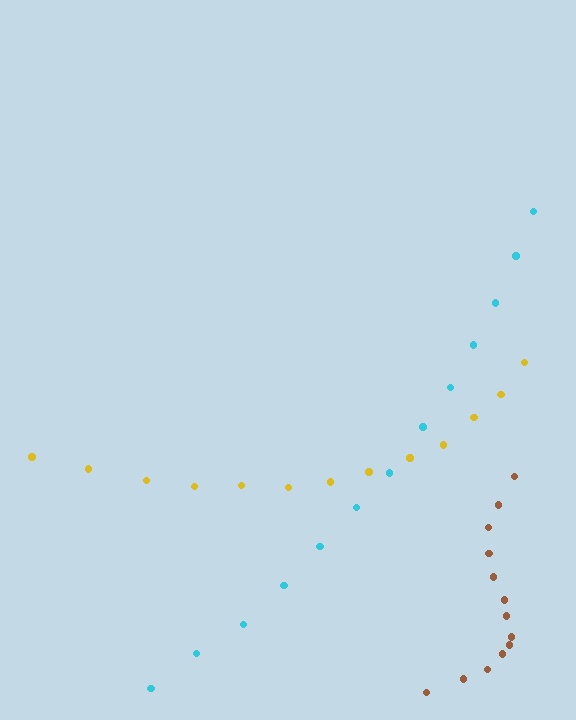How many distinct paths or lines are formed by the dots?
There are 3 distinct paths.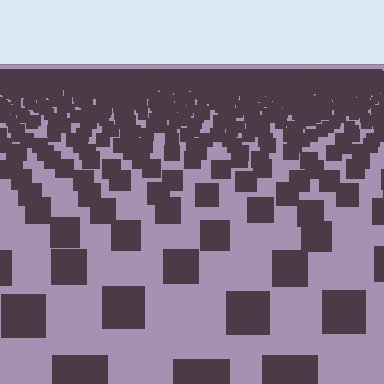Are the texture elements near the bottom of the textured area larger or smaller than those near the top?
Larger. Near the bottom, elements are closer to the viewer and appear at a bigger on-screen size.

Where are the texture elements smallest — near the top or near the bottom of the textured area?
Near the top.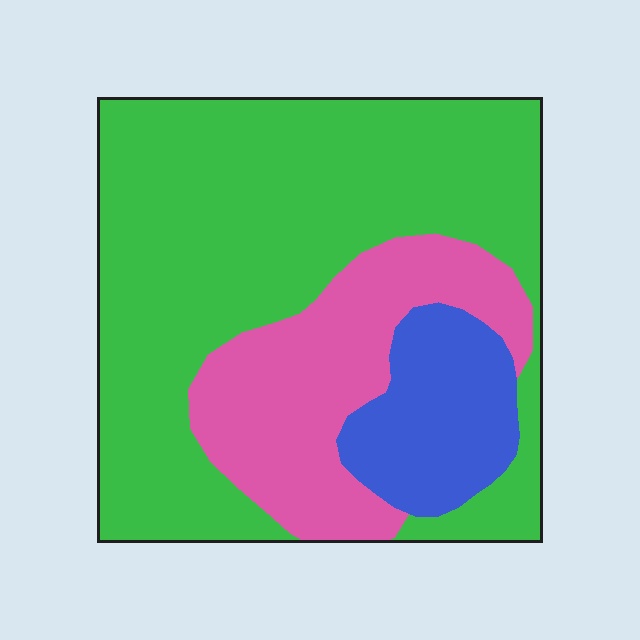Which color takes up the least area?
Blue, at roughly 15%.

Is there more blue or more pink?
Pink.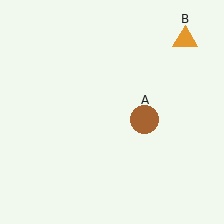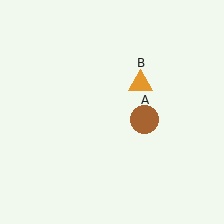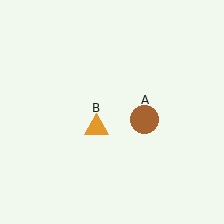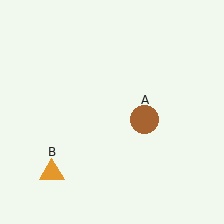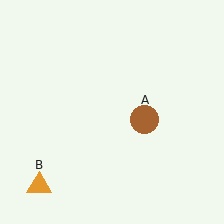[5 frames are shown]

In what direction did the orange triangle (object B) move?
The orange triangle (object B) moved down and to the left.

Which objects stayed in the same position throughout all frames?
Brown circle (object A) remained stationary.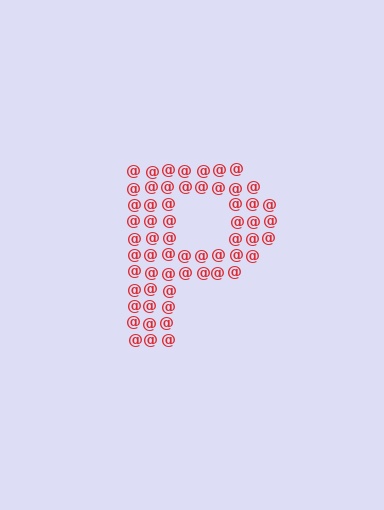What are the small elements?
The small elements are at signs.